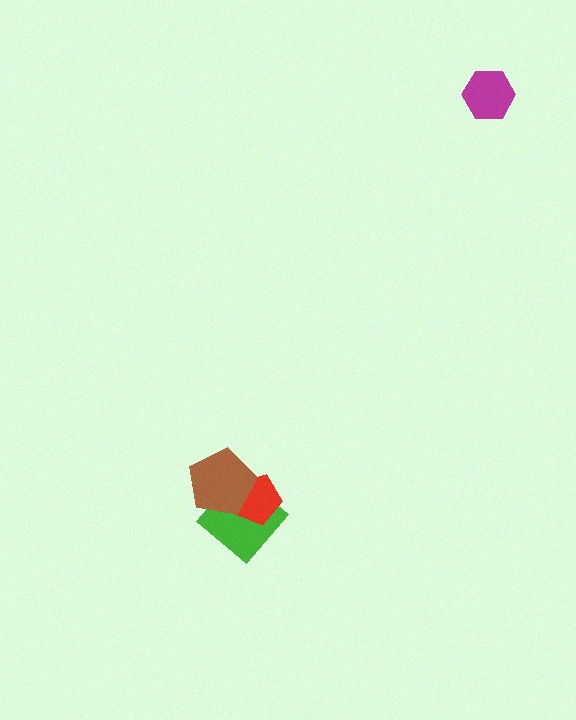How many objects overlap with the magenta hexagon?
0 objects overlap with the magenta hexagon.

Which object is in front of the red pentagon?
The brown pentagon is in front of the red pentagon.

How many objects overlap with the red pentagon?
2 objects overlap with the red pentagon.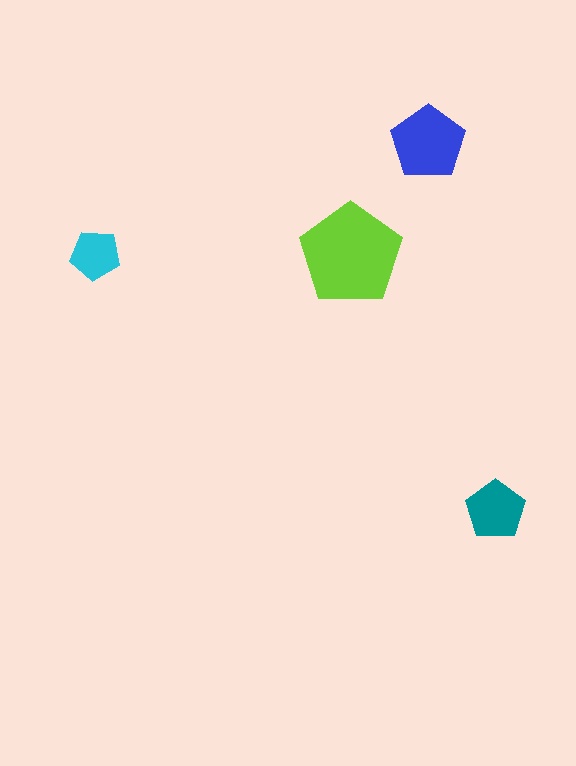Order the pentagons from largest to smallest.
the lime one, the blue one, the teal one, the cyan one.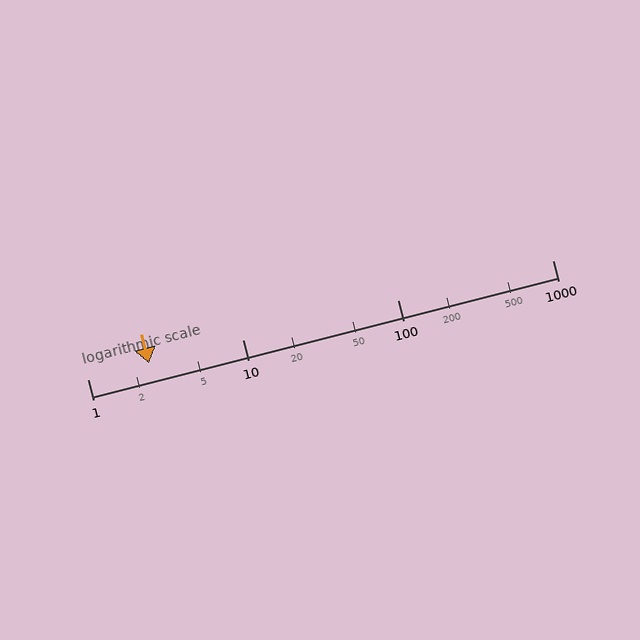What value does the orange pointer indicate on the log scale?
The pointer indicates approximately 2.5.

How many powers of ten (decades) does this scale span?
The scale spans 3 decades, from 1 to 1000.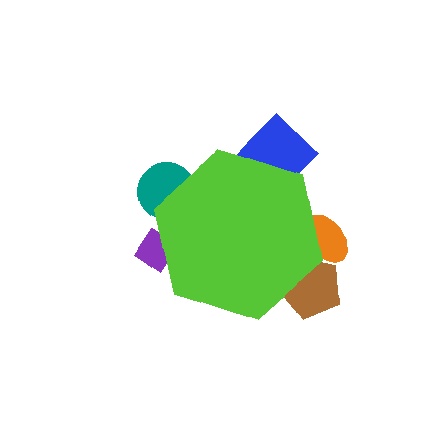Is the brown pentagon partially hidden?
Yes, the brown pentagon is partially hidden behind the lime hexagon.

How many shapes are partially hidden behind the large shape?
5 shapes are partially hidden.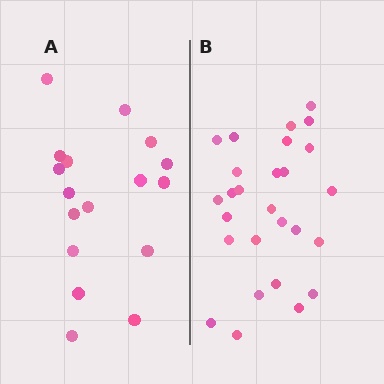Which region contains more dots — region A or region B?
Region B (the right region) has more dots.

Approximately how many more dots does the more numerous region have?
Region B has roughly 10 or so more dots than region A.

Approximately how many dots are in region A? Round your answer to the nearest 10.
About 20 dots. (The exact count is 17, which rounds to 20.)